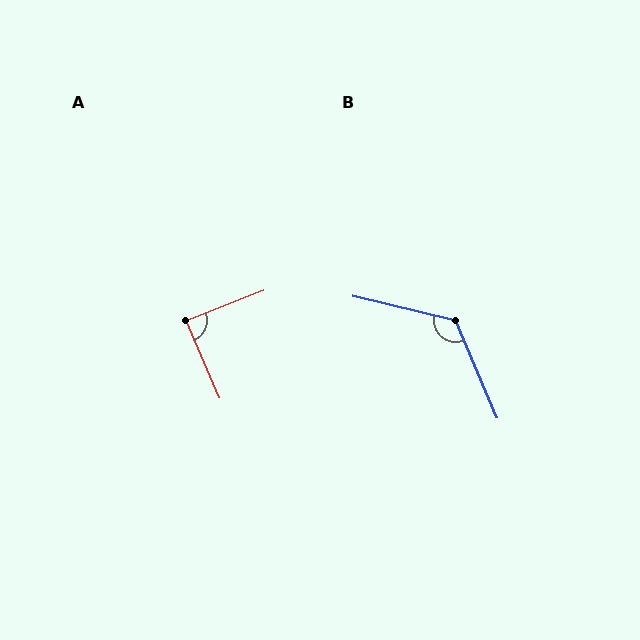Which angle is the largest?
B, at approximately 126 degrees.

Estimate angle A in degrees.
Approximately 87 degrees.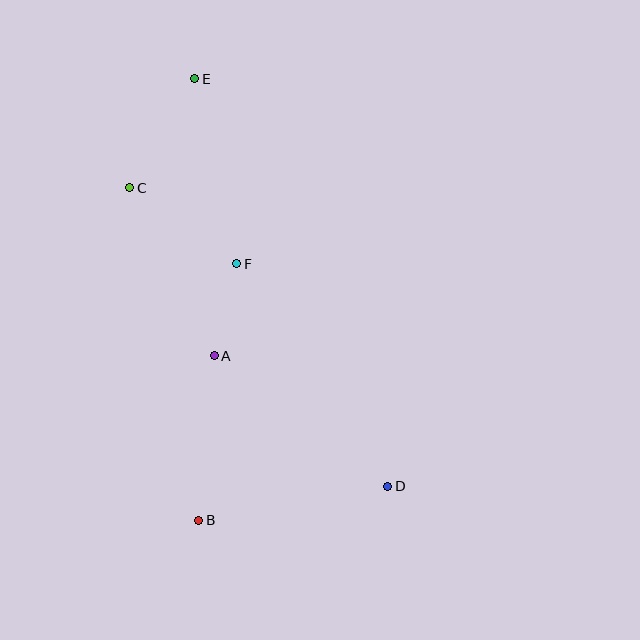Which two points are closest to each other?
Points A and F are closest to each other.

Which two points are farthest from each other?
Points D and E are farthest from each other.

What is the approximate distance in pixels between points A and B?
The distance between A and B is approximately 165 pixels.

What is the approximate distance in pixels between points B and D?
The distance between B and D is approximately 192 pixels.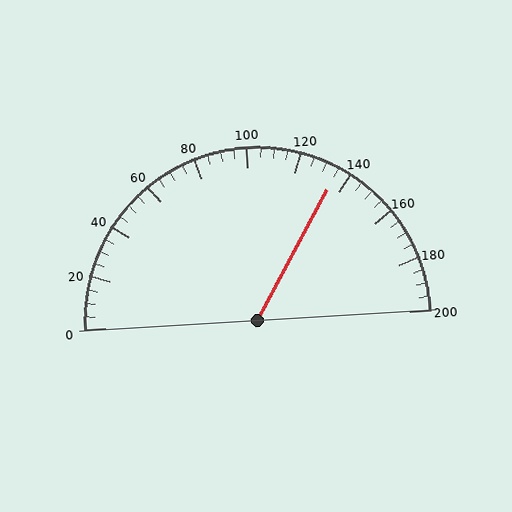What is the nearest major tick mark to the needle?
The nearest major tick mark is 140.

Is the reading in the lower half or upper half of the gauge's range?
The reading is in the upper half of the range (0 to 200).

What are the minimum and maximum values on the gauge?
The gauge ranges from 0 to 200.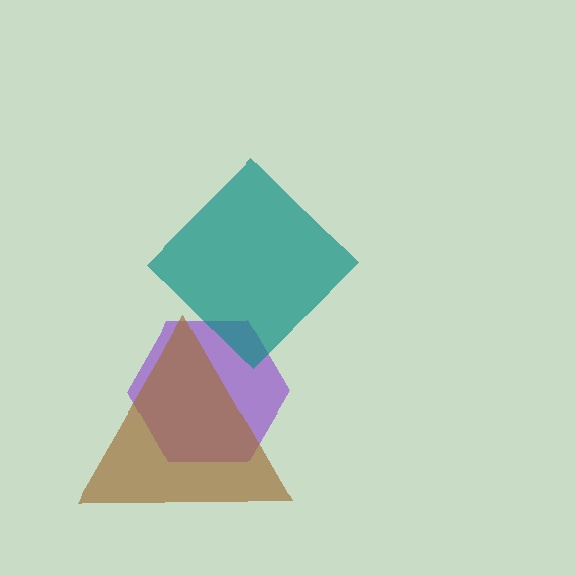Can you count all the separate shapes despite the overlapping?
Yes, there are 3 separate shapes.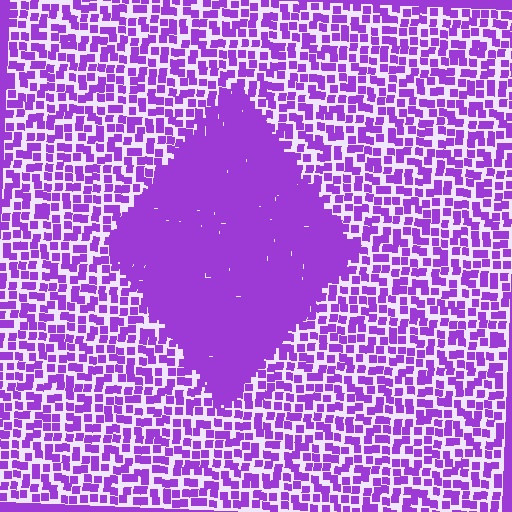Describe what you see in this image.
The image contains small purple elements arranged at two different densities. A diamond-shaped region is visible where the elements are more densely packed than the surrounding area.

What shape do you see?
I see a diamond.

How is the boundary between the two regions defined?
The boundary is defined by a change in element density (approximately 2.7x ratio). All elements are the same color, size, and shape.